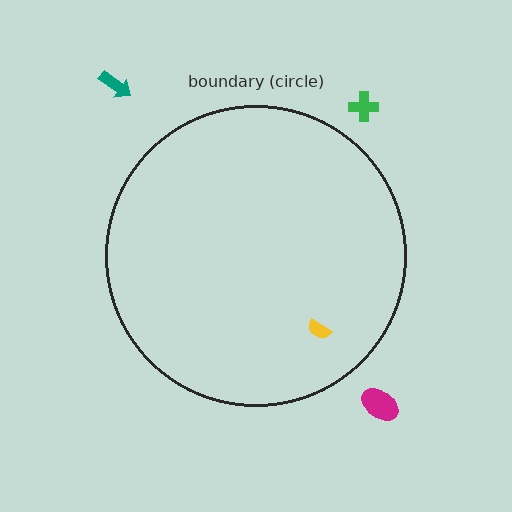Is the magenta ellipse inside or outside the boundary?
Outside.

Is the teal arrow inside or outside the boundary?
Outside.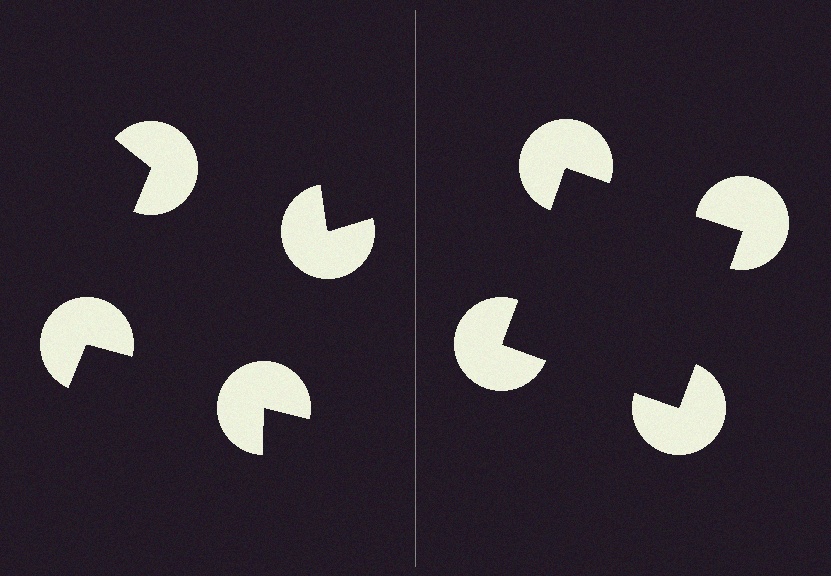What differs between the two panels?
The pac-man discs are positioned identically on both sides; only the wedge orientations differ. On the right they align to a square; on the left they are misaligned.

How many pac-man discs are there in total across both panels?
8 — 4 on each side.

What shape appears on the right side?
An illusory square.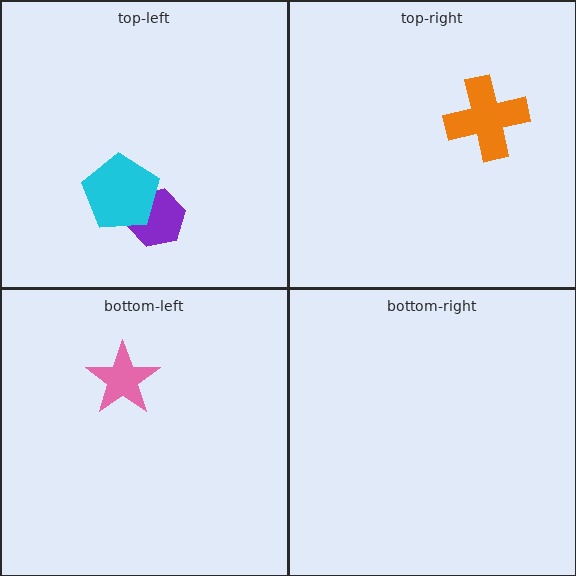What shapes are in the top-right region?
The orange cross.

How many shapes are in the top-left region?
2.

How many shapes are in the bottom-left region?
1.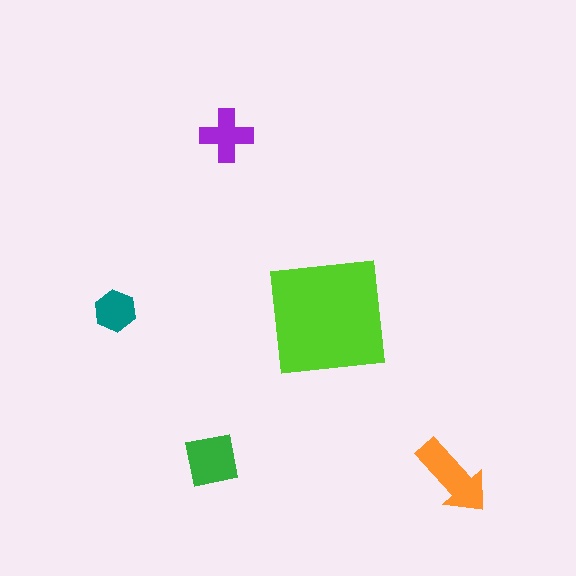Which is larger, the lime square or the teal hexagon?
The lime square.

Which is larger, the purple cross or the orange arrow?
The orange arrow.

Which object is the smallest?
The teal hexagon.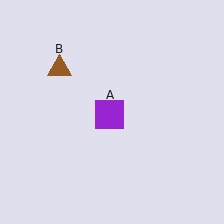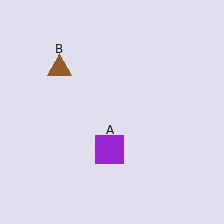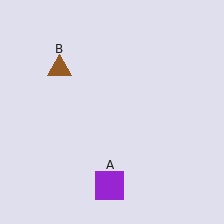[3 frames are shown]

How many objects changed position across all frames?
1 object changed position: purple square (object A).